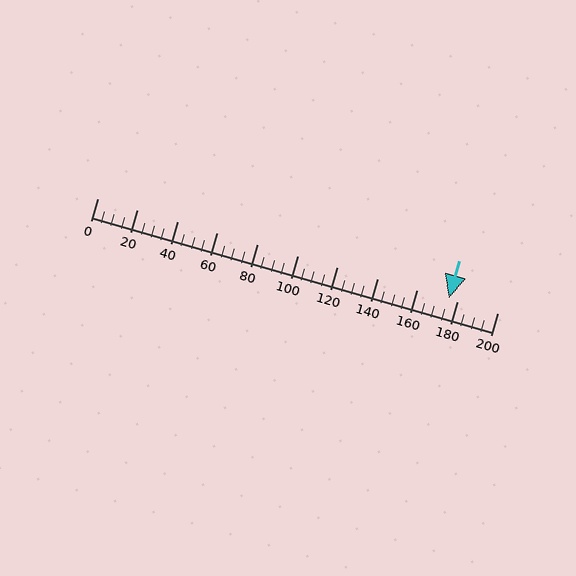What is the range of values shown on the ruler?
The ruler shows values from 0 to 200.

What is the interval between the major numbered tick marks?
The major tick marks are spaced 20 units apart.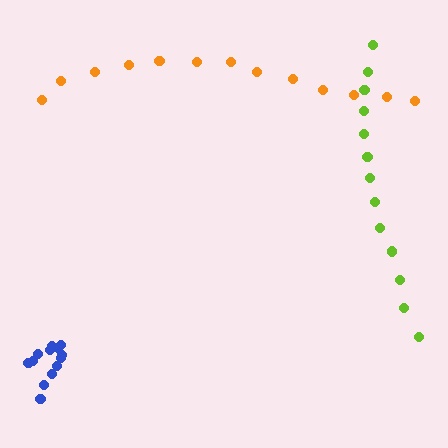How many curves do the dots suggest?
There are 3 distinct paths.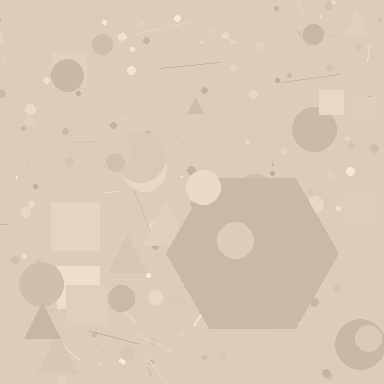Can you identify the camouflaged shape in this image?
The camouflaged shape is a hexagon.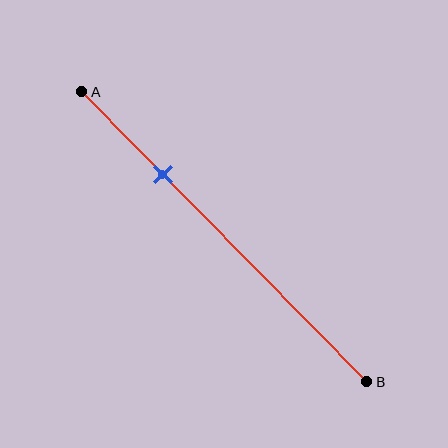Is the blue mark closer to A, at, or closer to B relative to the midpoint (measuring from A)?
The blue mark is closer to point A than the midpoint of segment AB.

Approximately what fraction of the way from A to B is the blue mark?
The blue mark is approximately 30% of the way from A to B.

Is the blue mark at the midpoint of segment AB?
No, the mark is at about 30% from A, not at the 50% midpoint.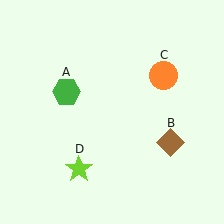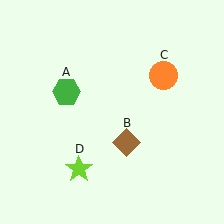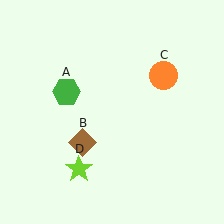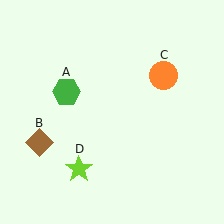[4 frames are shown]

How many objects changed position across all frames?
1 object changed position: brown diamond (object B).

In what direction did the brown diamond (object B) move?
The brown diamond (object B) moved left.